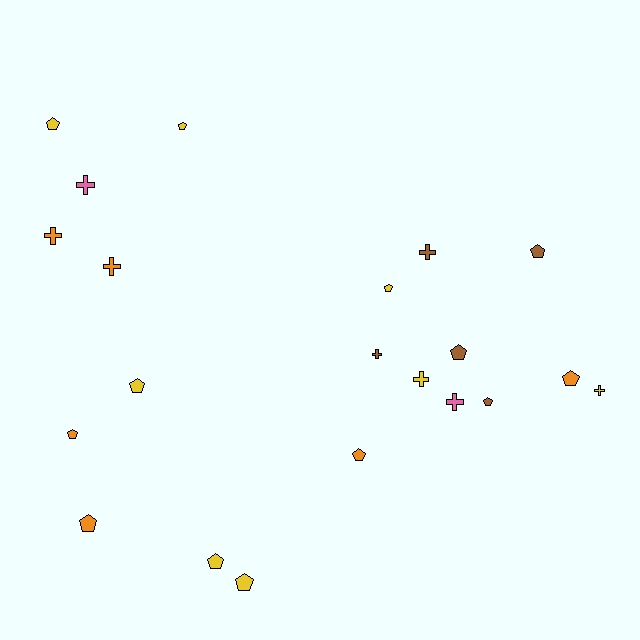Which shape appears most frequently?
Pentagon, with 13 objects.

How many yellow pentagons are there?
There are 6 yellow pentagons.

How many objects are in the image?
There are 21 objects.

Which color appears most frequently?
Yellow, with 8 objects.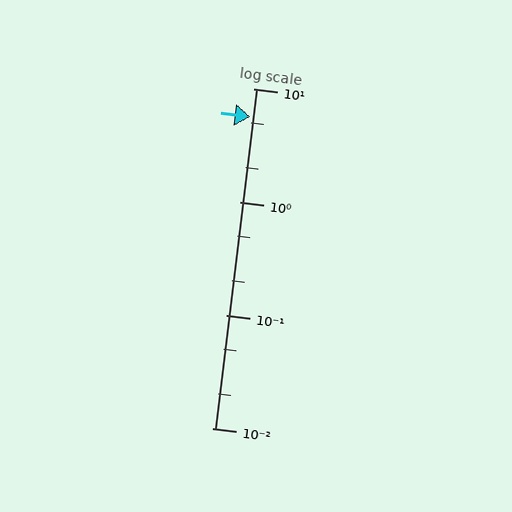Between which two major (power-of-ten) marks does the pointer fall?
The pointer is between 1 and 10.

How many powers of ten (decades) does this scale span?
The scale spans 3 decades, from 0.01 to 10.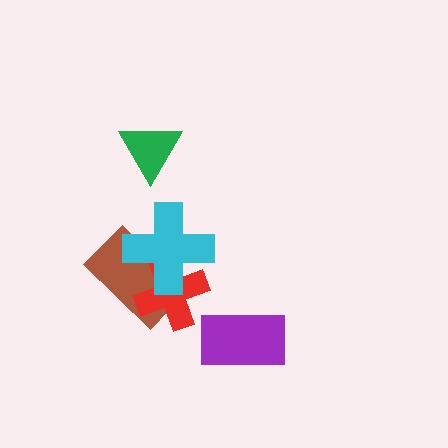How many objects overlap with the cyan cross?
2 objects overlap with the cyan cross.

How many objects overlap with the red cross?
2 objects overlap with the red cross.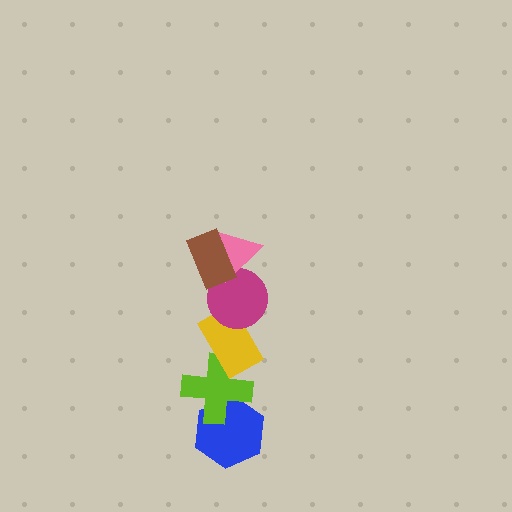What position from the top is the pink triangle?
The pink triangle is 2nd from the top.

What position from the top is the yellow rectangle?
The yellow rectangle is 4th from the top.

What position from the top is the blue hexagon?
The blue hexagon is 6th from the top.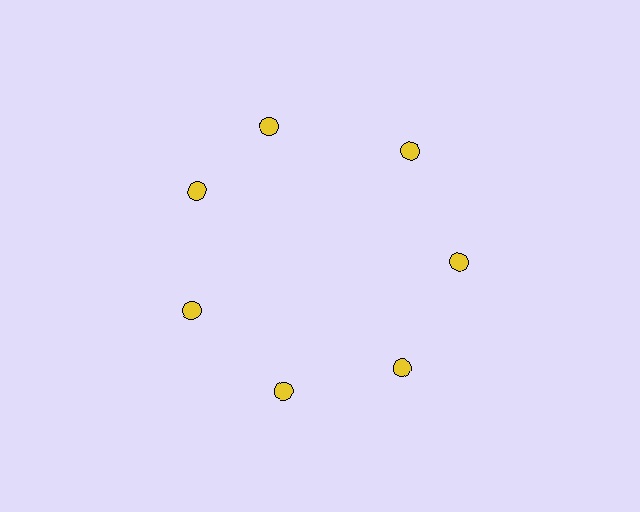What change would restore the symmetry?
The symmetry would be restored by rotating it back into even spacing with its neighbors so that all 7 circles sit at equal angles and equal distance from the center.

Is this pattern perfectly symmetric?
No. The 7 yellow circles are arranged in a ring, but one element near the 12 o'clock position is rotated out of alignment along the ring, breaking the 7-fold rotational symmetry.